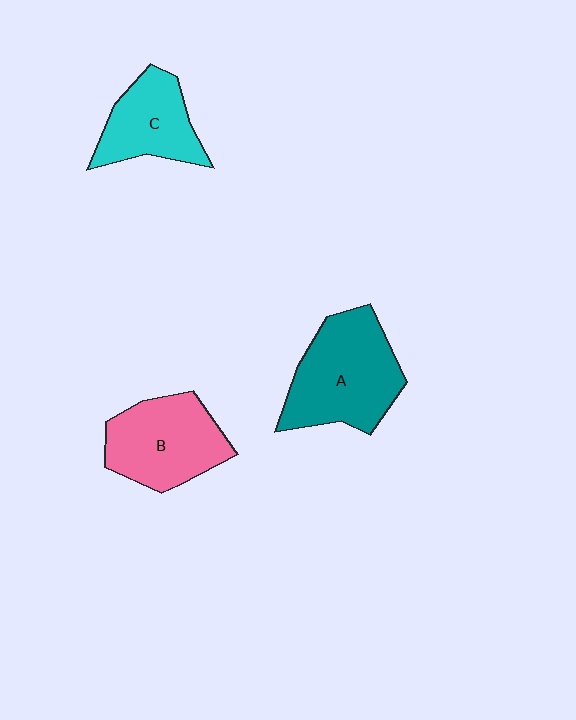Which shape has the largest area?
Shape A (teal).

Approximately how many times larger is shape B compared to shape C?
Approximately 1.3 times.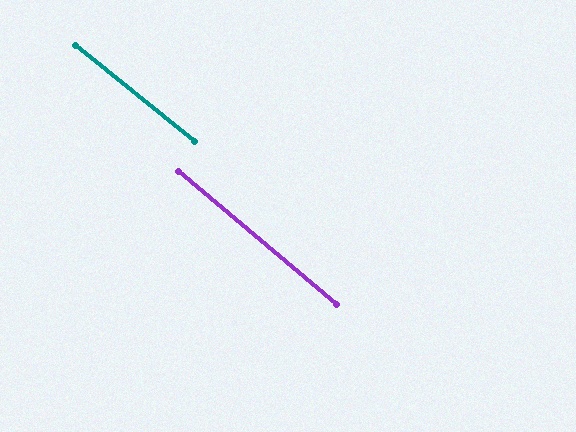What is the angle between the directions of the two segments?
Approximately 1 degree.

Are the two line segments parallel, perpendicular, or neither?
Parallel — their directions differ by only 1.2°.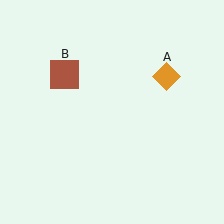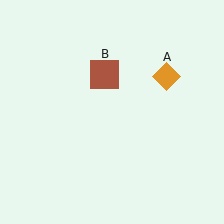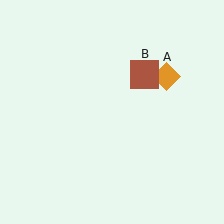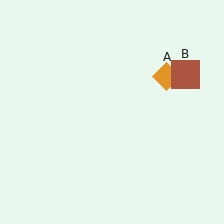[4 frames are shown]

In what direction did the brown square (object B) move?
The brown square (object B) moved right.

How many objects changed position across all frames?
1 object changed position: brown square (object B).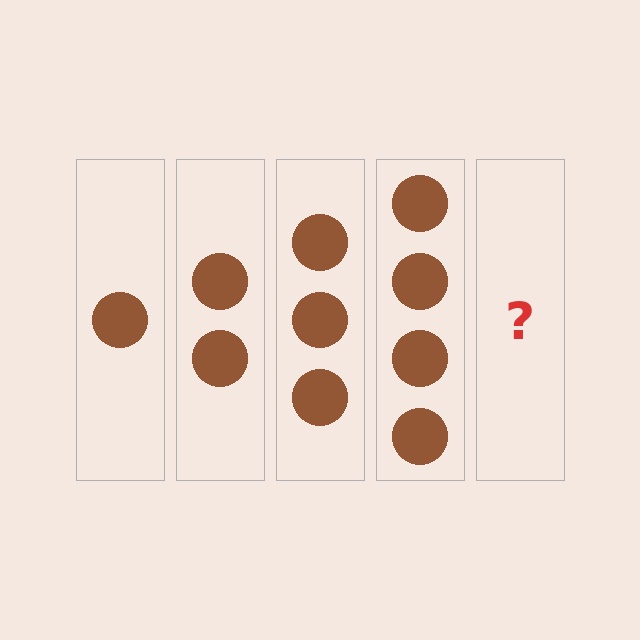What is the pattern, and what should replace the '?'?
The pattern is that each step adds one more circle. The '?' should be 5 circles.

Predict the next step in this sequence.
The next step is 5 circles.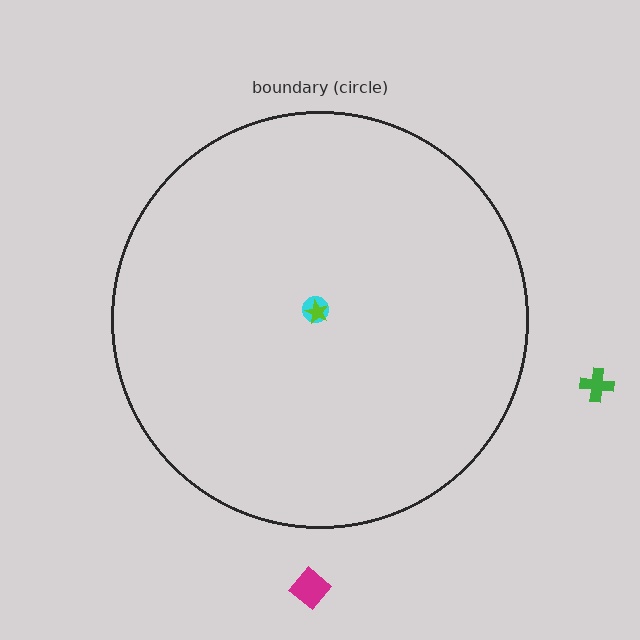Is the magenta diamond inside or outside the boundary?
Outside.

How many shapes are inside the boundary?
2 inside, 2 outside.